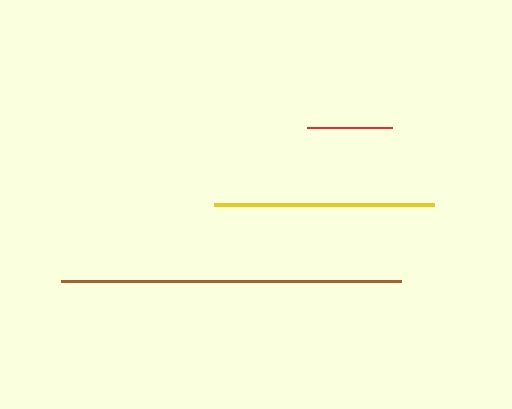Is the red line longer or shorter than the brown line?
The brown line is longer than the red line.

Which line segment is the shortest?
The red line is the shortest at approximately 85 pixels.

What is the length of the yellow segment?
The yellow segment is approximately 221 pixels long.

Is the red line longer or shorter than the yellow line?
The yellow line is longer than the red line.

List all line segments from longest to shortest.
From longest to shortest: brown, yellow, red.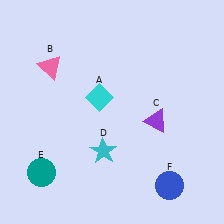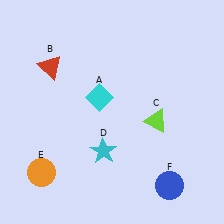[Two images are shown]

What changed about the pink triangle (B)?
In Image 1, B is pink. In Image 2, it changed to red.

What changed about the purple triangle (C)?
In Image 1, C is purple. In Image 2, it changed to lime.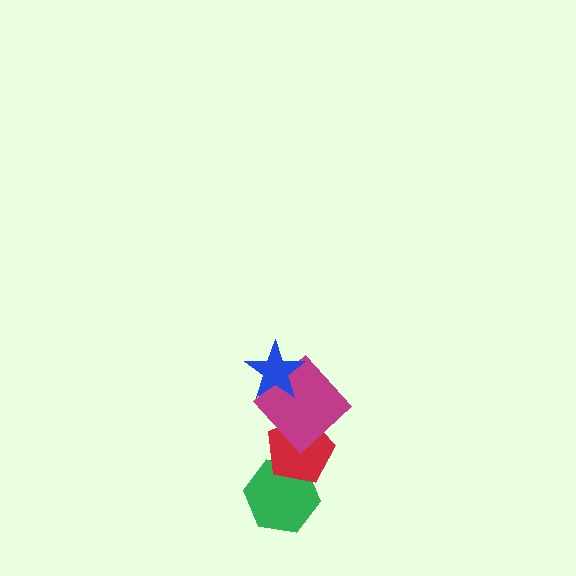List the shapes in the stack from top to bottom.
From top to bottom: the blue star, the magenta diamond, the red pentagon, the green hexagon.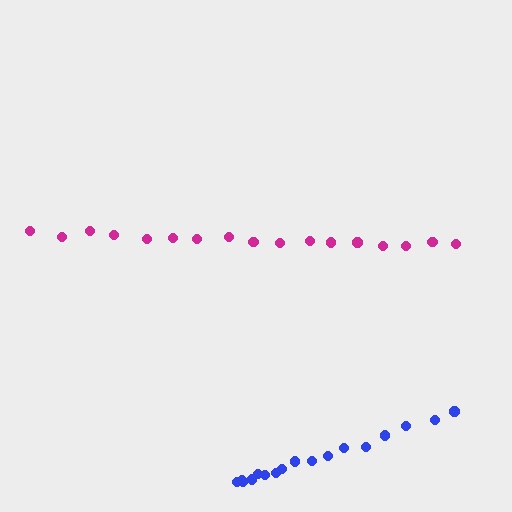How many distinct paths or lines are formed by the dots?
There are 2 distinct paths.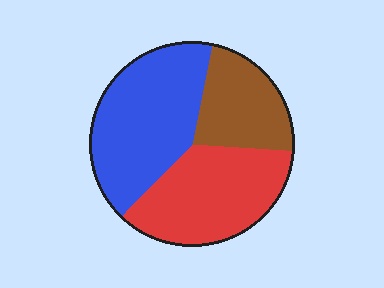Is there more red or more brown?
Red.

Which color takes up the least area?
Brown, at roughly 25%.